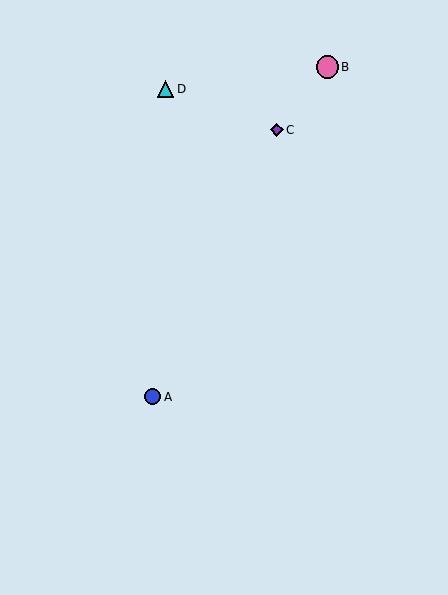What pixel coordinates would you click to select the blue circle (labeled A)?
Click at (153, 397) to select the blue circle A.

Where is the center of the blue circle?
The center of the blue circle is at (153, 397).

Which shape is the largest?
The pink circle (labeled B) is the largest.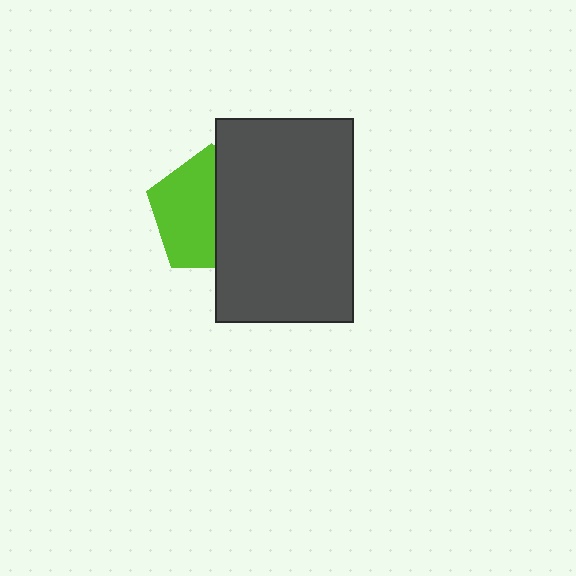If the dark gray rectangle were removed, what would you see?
You would see the complete lime pentagon.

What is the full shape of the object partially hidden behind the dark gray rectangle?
The partially hidden object is a lime pentagon.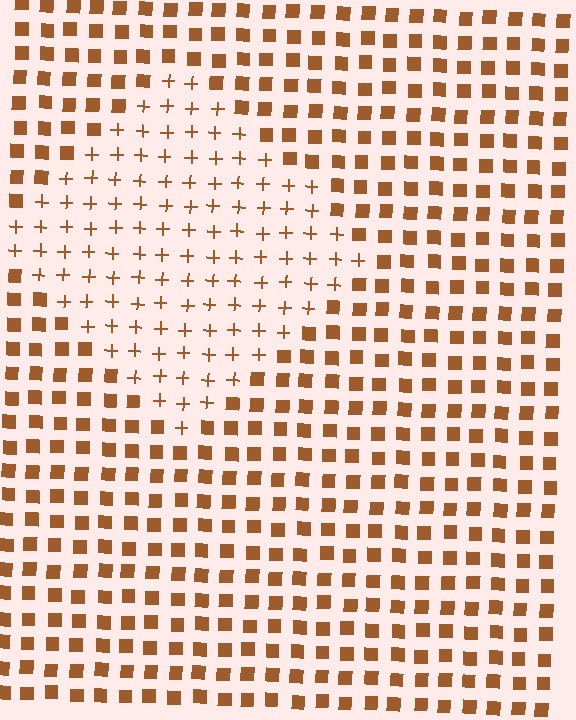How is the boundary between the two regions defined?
The boundary is defined by a change in element shape: plus signs inside vs. squares outside. All elements share the same color and spacing.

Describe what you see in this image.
The image is filled with small brown elements arranged in a uniform grid. A diamond-shaped region contains plus signs, while the surrounding area contains squares. The boundary is defined purely by the change in element shape.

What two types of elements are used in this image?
The image uses plus signs inside the diamond region and squares outside it.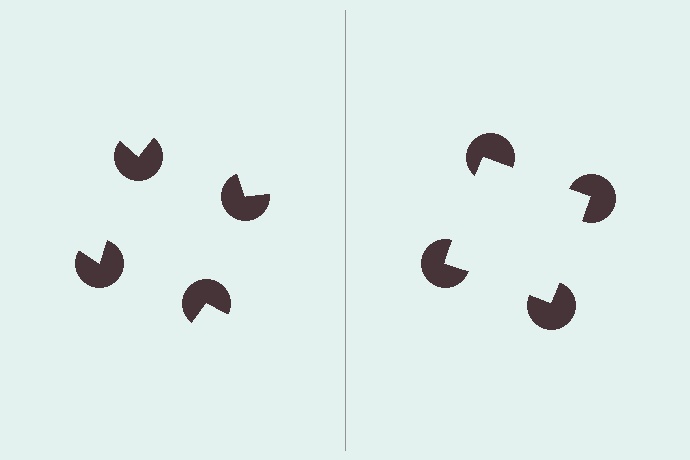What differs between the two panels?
The pac-man discs are positioned identically on both sides; only the wedge orientations differ. On the right they align to a square; on the left they are misaligned.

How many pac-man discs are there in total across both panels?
8 — 4 on each side.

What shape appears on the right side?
An illusory square.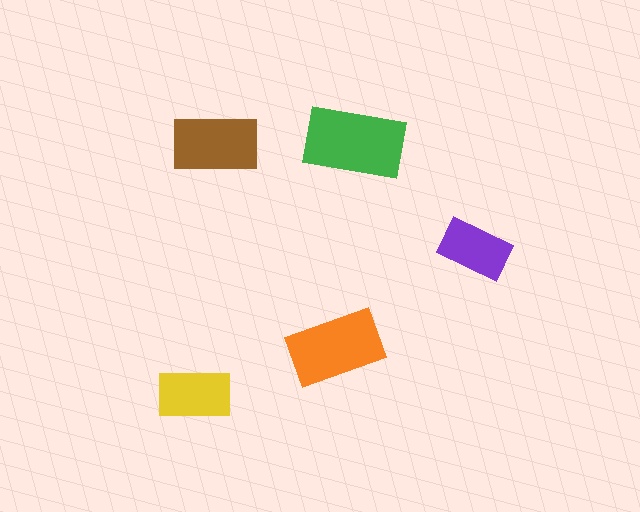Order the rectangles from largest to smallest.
the green one, the orange one, the brown one, the yellow one, the purple one.